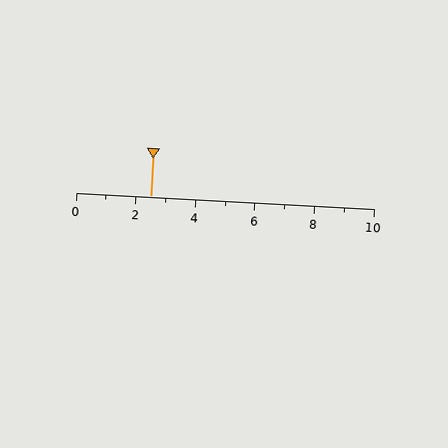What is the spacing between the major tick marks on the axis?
The major ticks are spaced 2 apart.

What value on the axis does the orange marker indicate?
The marker indicates approximately 2.5.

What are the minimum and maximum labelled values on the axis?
The axis runs from 0 to 10.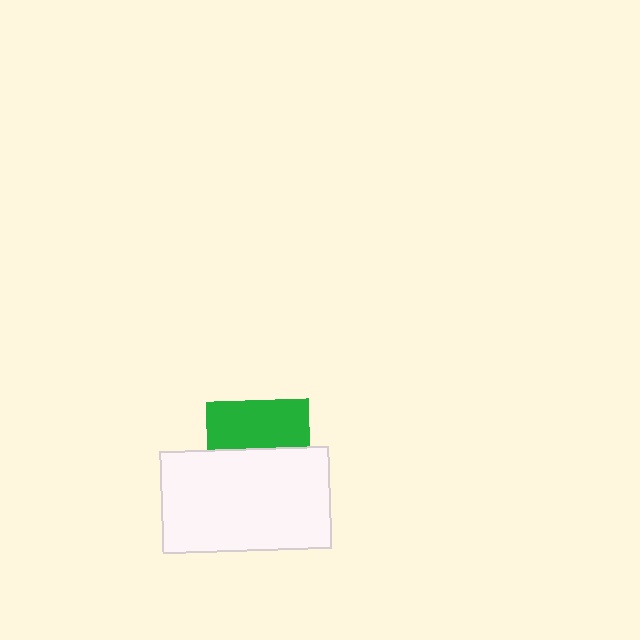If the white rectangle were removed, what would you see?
You would see the complete green square.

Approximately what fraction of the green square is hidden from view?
Roughly 54% of the green square is hidden behind the white rectangle.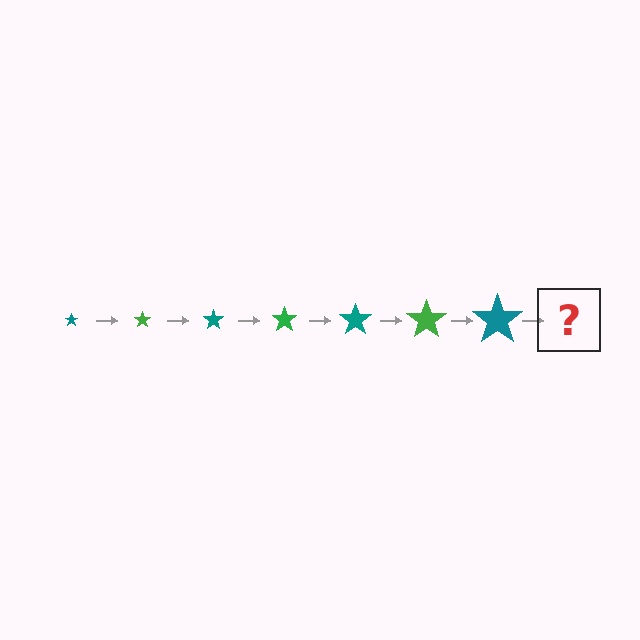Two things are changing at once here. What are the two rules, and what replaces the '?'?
The two rules are that the star grows larger each step and the color cycles through teal and green. The '?' should be a green star, larger than the previous one.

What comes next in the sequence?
The next element should be a green star, larger than the previous one.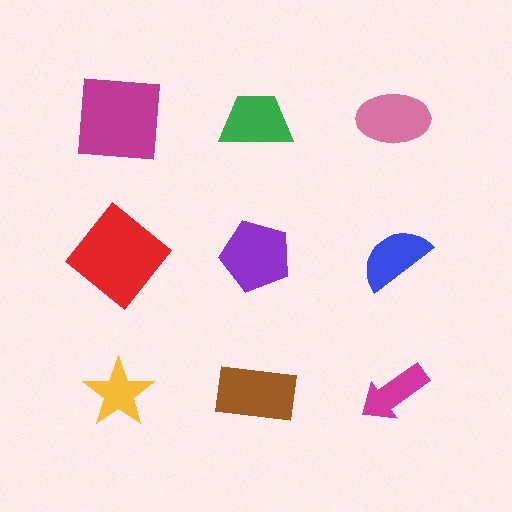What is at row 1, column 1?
A magenta square.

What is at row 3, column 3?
A magenta arrow.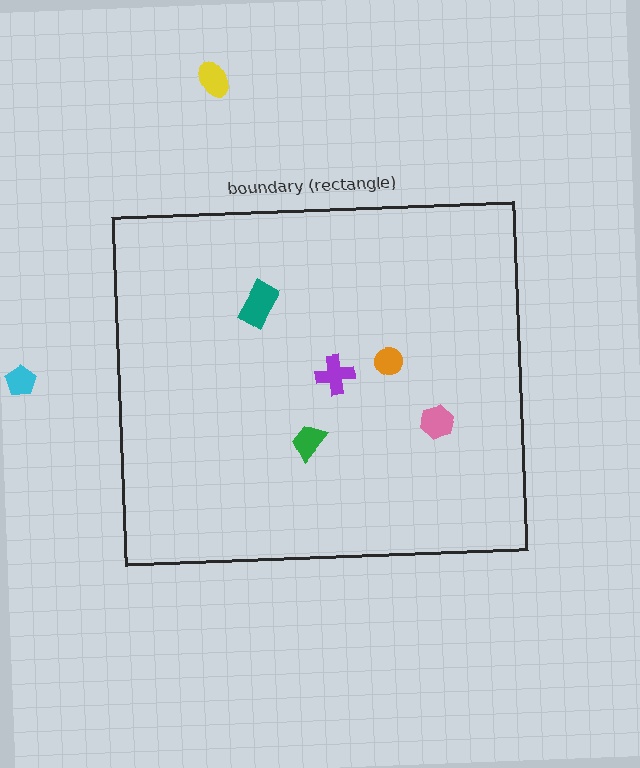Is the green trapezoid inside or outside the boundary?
Inside.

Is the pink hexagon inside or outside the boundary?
Inside.